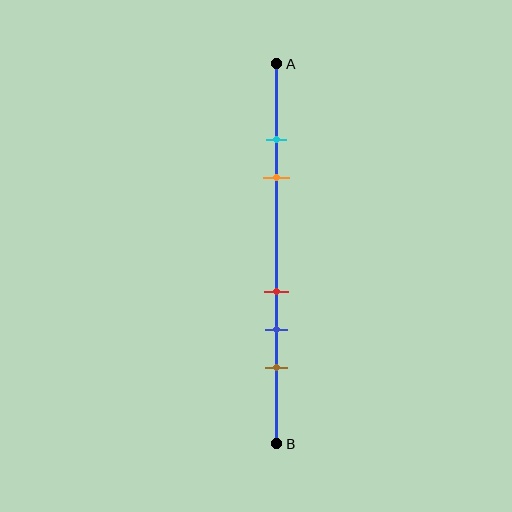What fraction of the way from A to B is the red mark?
The red mark is approximately 60% (0.6) of the way from A to B.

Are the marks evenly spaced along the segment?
No, the marks are not evenly spaced.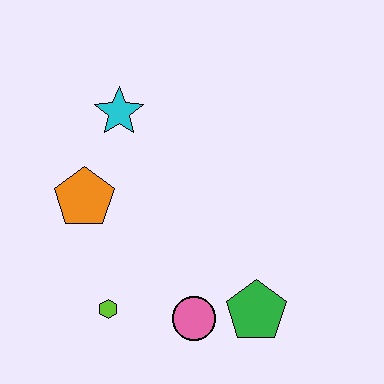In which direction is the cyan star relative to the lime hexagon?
The cyan star is above the lime hexagon.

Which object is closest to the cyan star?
The orange pentagon is closest to the cyan star.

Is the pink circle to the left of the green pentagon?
Yes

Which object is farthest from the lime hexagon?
The cyan star is farthest from the lime hexagon.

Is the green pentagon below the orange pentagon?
Yes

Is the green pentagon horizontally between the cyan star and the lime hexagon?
No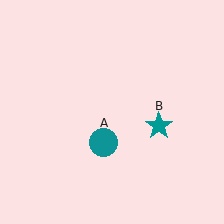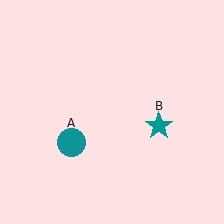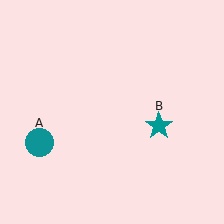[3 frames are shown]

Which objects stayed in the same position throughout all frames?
Teal star (object B) remained stationary.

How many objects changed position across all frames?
1 object changed position: teal circle (object A).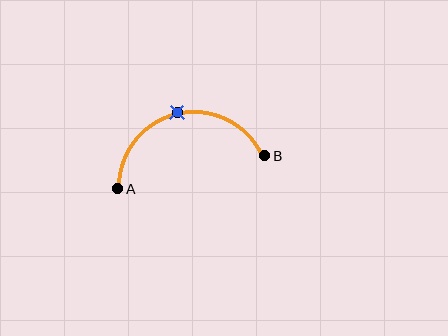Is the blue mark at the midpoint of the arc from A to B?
Yes. The blue mark lies on the arc at equal arc-length from both A and B — it is the arc midpoint.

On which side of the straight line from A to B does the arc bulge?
The arc bulges above the straight line connecting A and B.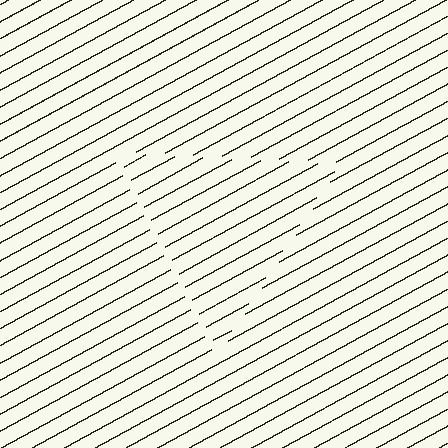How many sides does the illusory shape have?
3 sides — the line-ends trace a triangle.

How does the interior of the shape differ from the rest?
The interior of the shape contains the same grating, shifted by half a period — the contour is defined by the phase discontinuity where line-ends from the inner and outer gratings abut.